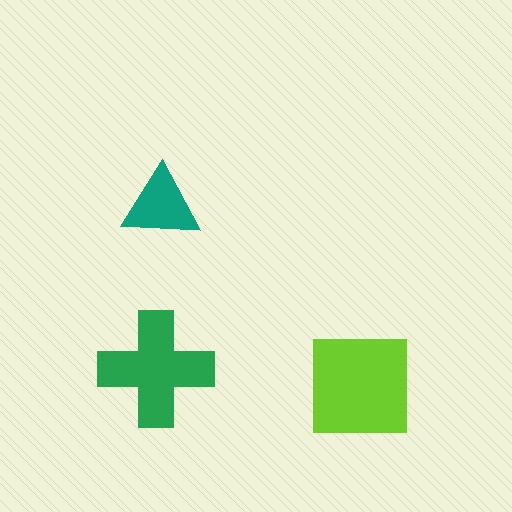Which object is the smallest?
The teal triangle.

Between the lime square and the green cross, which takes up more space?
The lime square.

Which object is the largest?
The lime square.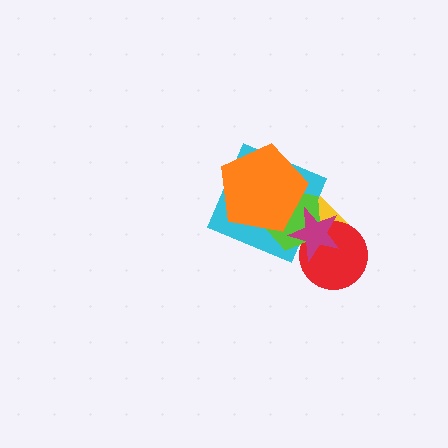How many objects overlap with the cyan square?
4 objects overlap with the cyan square.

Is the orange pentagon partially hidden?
No, no other shape covers it.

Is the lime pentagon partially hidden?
Yes, it is partially covered by another shape.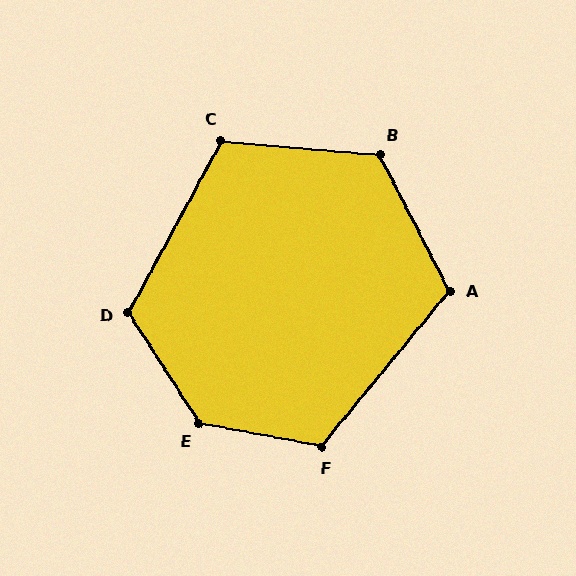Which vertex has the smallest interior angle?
A, at approximately 113 degrees.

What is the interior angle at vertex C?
Approximately 113 degrees (obtuse).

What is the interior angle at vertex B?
Approximately 122 degrees (obtuse).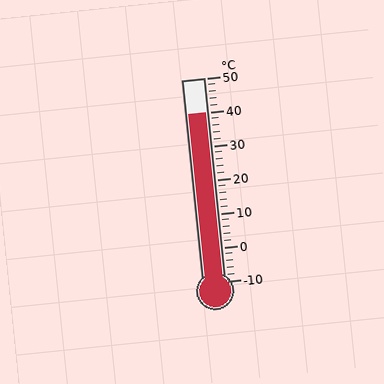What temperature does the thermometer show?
The thermometer shows approximately 40°C.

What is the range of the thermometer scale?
The thermometer scale ranges from -10°C to 50°C.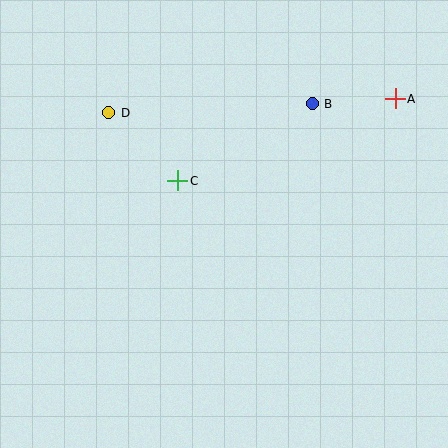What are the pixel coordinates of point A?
Point A is at (395, 99).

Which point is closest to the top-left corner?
Point D is closest to the top-left corner.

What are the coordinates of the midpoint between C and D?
The midpoint between C and D is at (143, 147).